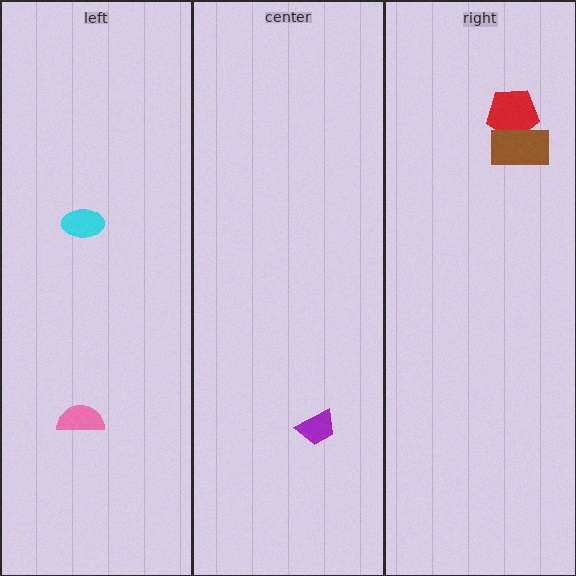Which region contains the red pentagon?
The right region.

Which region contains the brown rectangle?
The right region.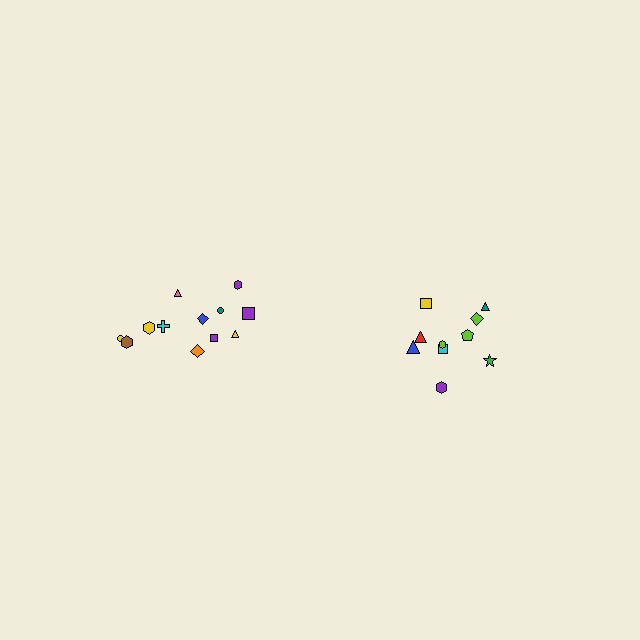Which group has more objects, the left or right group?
The left group.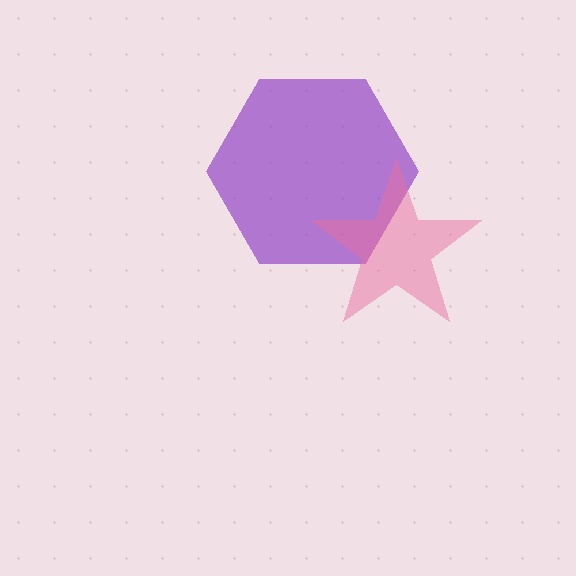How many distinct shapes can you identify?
There are 2 distinct shapes: a purple hexagon, a pink star.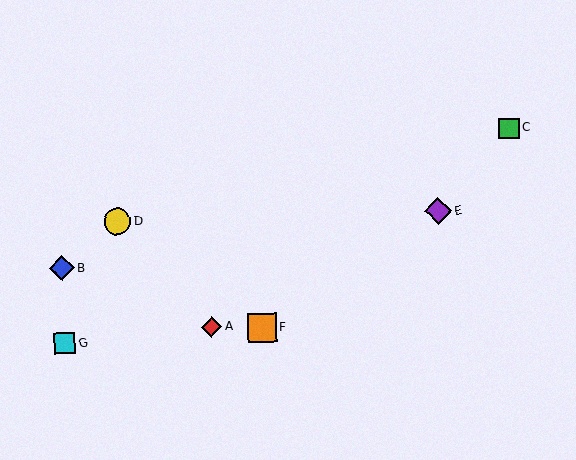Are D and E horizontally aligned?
Yes, both are at y≈221.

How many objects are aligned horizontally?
2 objects (D, E) are aligned horizontally.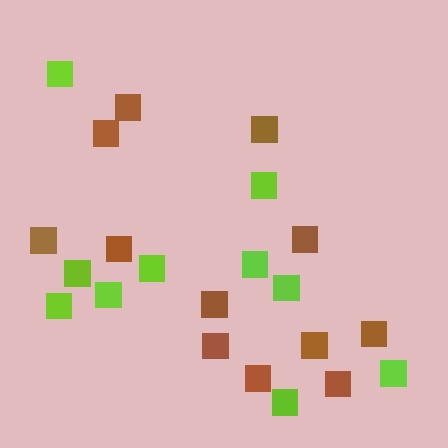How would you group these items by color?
There are 2 groups: one group of lime squares (10) and one group of brown squares (12).